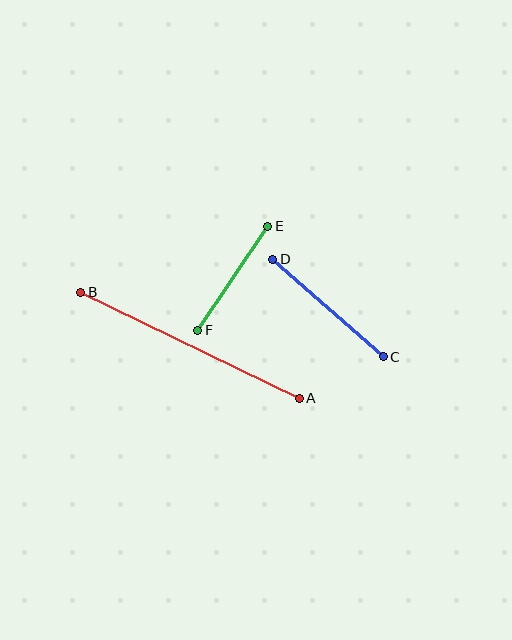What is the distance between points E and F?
The distance is approximately 125 pixels.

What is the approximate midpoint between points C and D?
The midpoint is at approximately (328, 308) pixels.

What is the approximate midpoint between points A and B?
The midpoint is at approximately (190, 345) pixels.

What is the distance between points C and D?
The distance is approximately 147 pixels.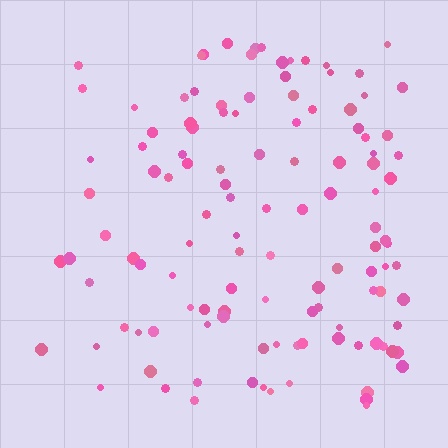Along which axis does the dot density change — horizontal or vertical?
Horizontal.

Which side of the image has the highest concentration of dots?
The right.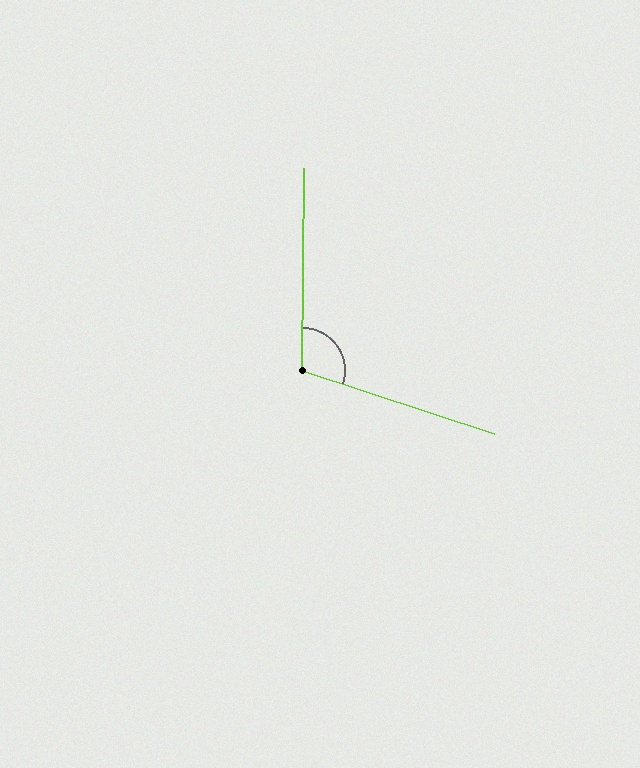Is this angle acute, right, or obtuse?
It is obtuse.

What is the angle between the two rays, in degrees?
Approximately 108 degrees.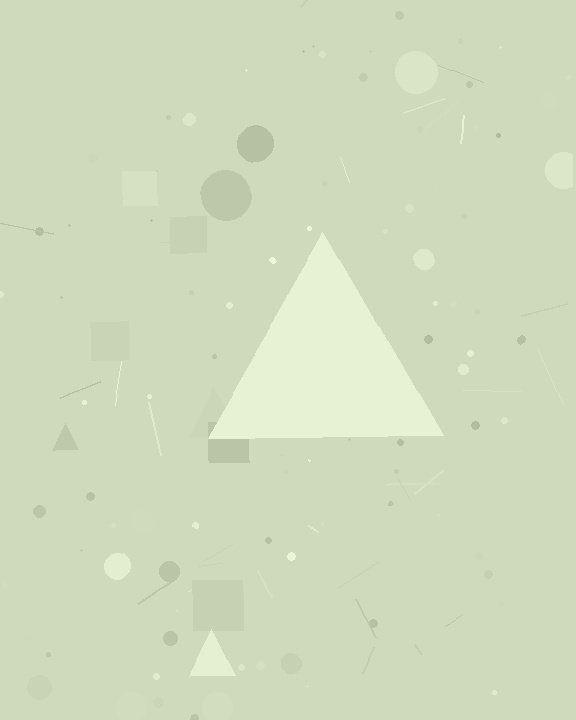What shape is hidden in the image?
A triangle is hidden in the image.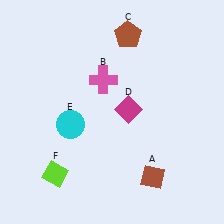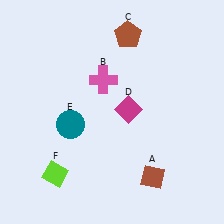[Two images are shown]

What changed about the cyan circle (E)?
In Image 1, E is cyan. In Image 2, it changed to teal.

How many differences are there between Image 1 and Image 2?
There is 1 difference between the two images.